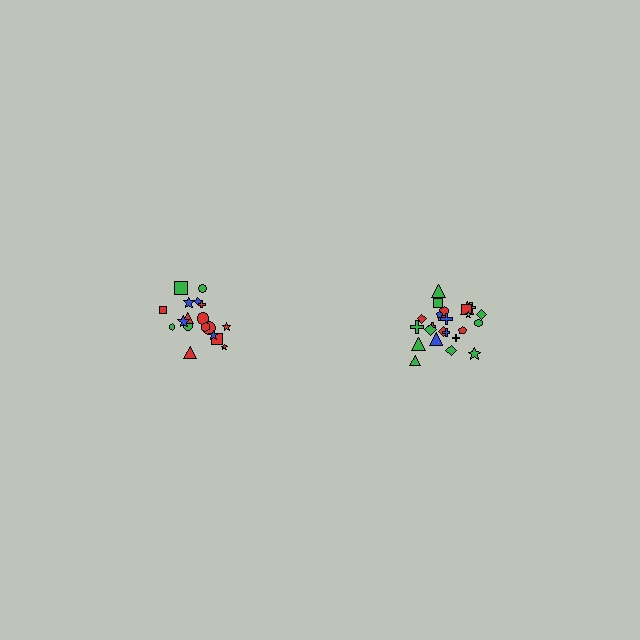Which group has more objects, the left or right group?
The right group.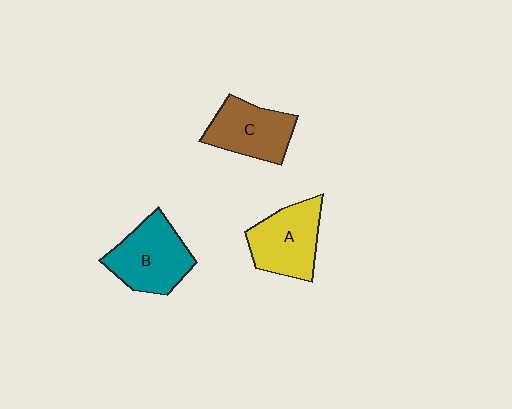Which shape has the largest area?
Shape B (teal).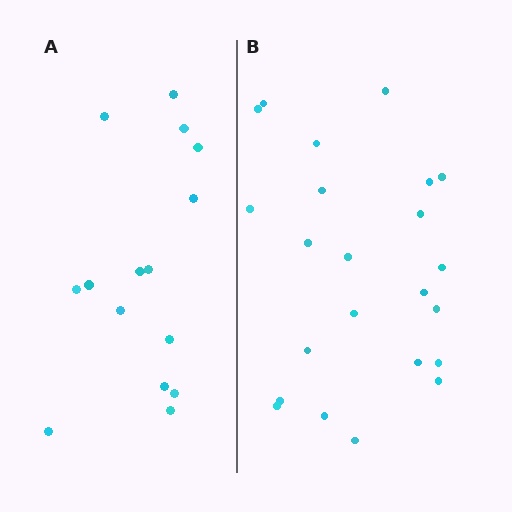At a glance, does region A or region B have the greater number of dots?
Region B (the right region) has more dots.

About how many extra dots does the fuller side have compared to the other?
Region B has roughly 8 or so more dots than region A.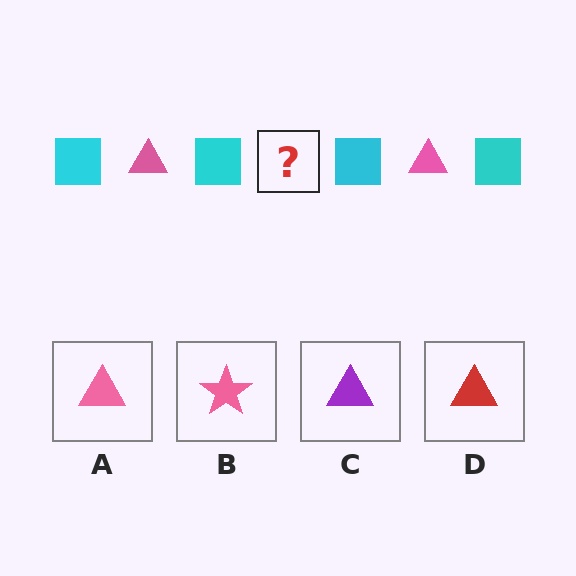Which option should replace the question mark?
Option A.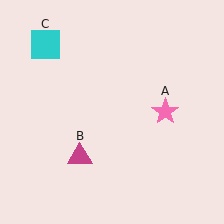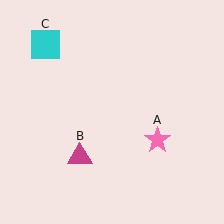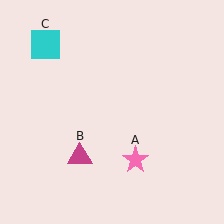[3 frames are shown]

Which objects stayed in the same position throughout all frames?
Magenta triangle (object B) and cyan square (object C) remained stationary.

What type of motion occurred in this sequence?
The pink star (object A) rotated clockwise around the center of the scene.